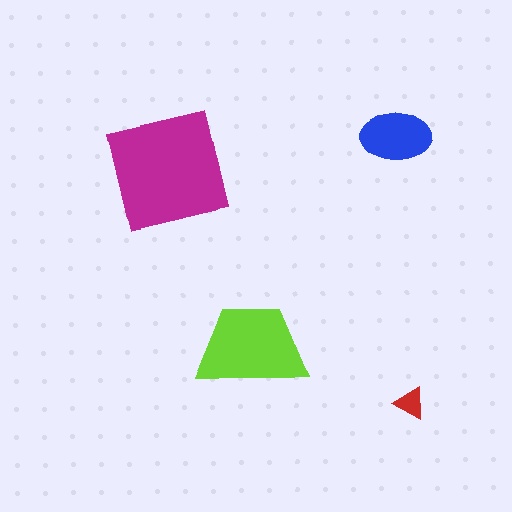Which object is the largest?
The magenta square.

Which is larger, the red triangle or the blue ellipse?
The blue ellipse.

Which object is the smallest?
The red triangle.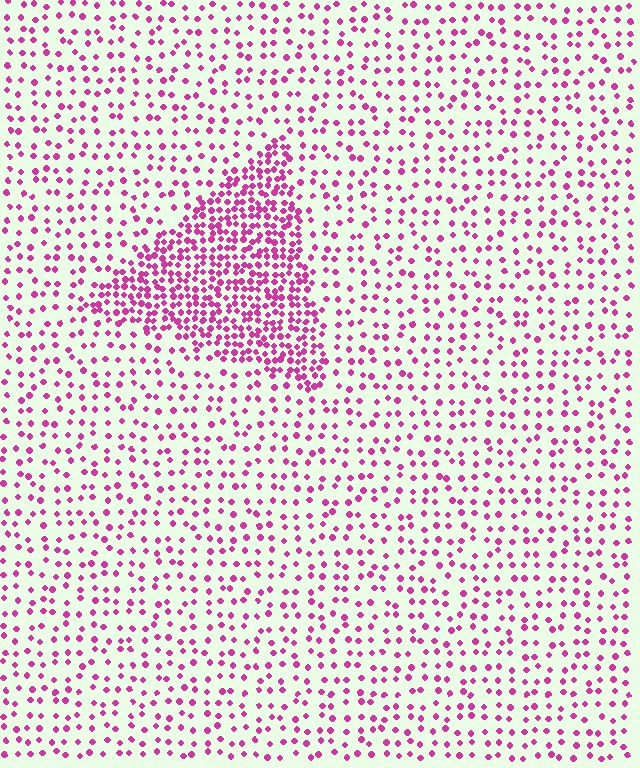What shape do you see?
I see a triangle.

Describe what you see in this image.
The image contains small magenta elements arranged at two different densities. A triangle-shaped region is visible where the elements are more densely packed than the surrounding area.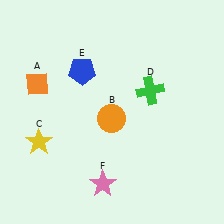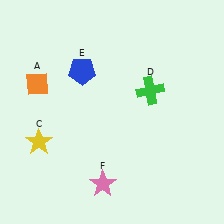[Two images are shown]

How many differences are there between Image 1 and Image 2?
There is 1 difference between the two images.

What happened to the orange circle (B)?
The orange circle (B) was removed in Image 2. It was in the bottom-left area of Image 1.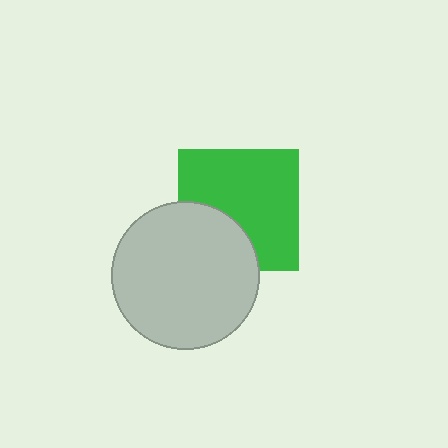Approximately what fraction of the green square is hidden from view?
Roughly 31% of the green square is hidden behind the light gray circle.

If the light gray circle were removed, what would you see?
You would see the complete green square.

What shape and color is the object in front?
The object in front is a light gray circle.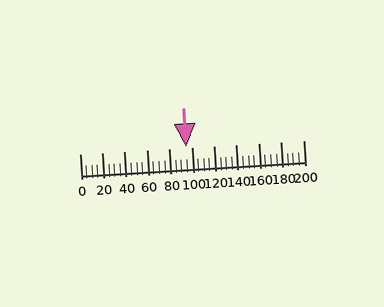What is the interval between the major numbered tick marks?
The major tick marks are spaced 20 units apart.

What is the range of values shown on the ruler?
The ruler shows values from 0 to 200.